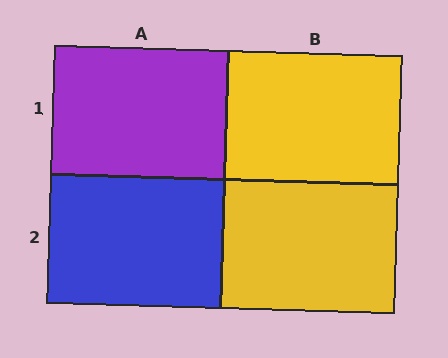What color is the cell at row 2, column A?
Blue.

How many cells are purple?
1 cell is purple.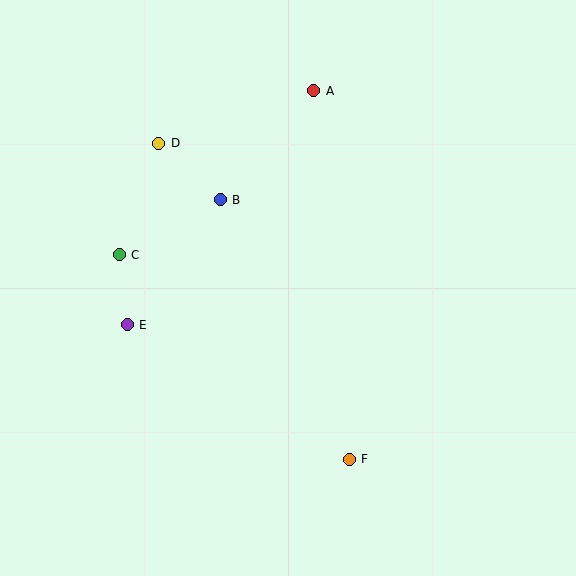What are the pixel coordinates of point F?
Point F is at (349, 459).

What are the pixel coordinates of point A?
Point A is at (314, 91).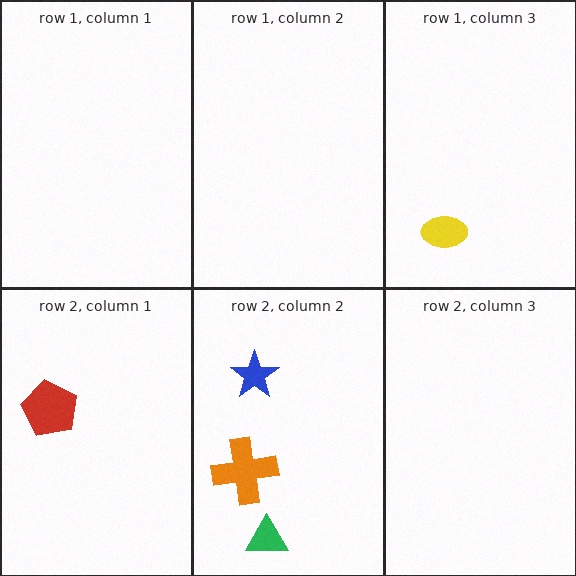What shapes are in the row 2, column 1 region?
The red pentagon.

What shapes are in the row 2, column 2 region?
The blue star, the orange cross, the green triangle.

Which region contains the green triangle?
The row 2, column 2 region.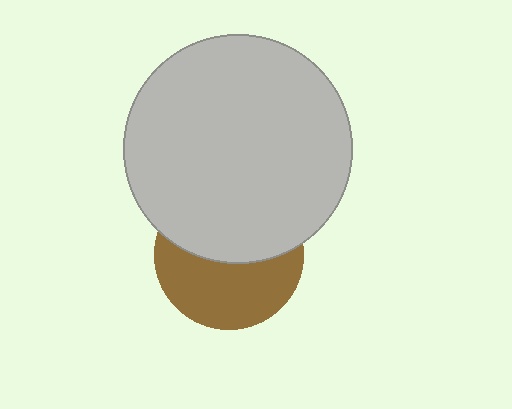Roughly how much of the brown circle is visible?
About half of it is visible (roughly 50%).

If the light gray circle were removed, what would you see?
You would see the complete brown circle.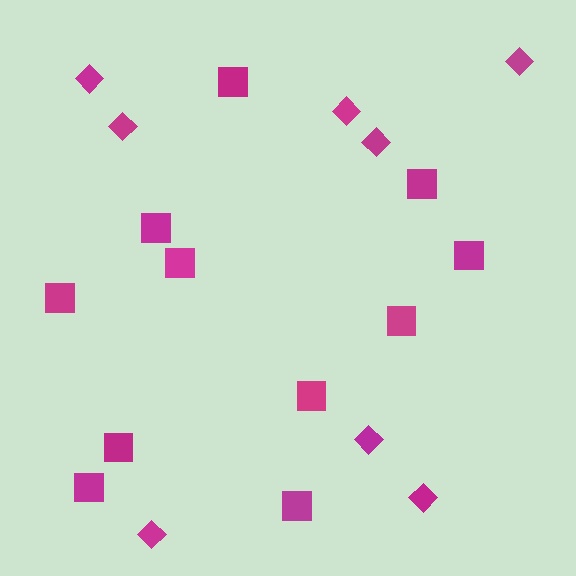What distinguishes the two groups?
There are 2 groups: one group of diamonds (8) and one group of squares (11).